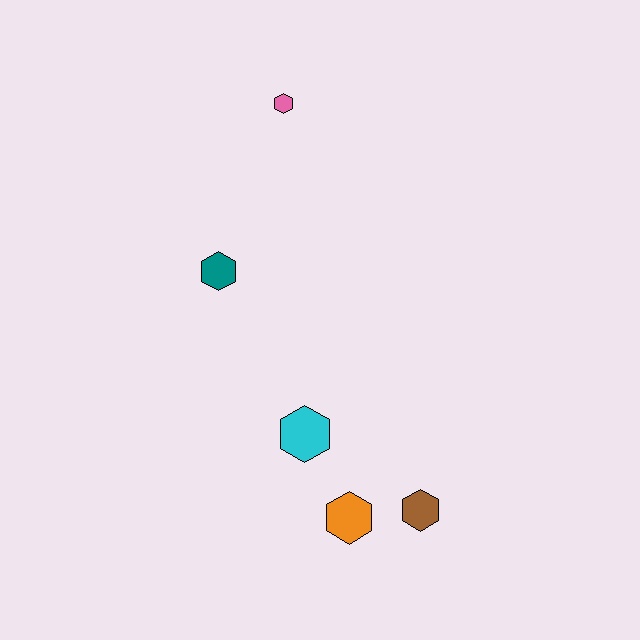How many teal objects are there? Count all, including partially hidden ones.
There is 1 teal object.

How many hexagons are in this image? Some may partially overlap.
There are 5 hexagons.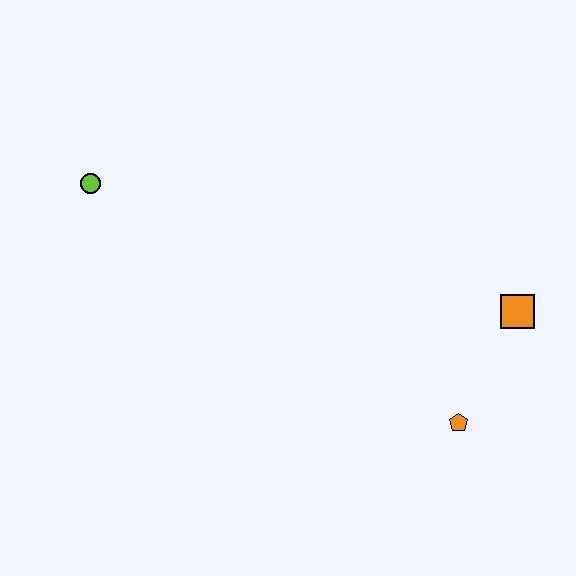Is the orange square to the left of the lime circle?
No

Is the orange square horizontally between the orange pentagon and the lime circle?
No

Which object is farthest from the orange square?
The lime circle is farthest from the orange square.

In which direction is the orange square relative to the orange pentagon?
The orange square is above the orange pentagon.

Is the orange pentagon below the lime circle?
Yes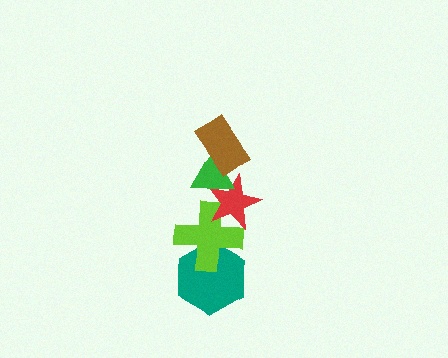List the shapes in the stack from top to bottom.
From top to bottom: the brown rectangle, the green triangle, the red star, the lime cross, the teal hexagon.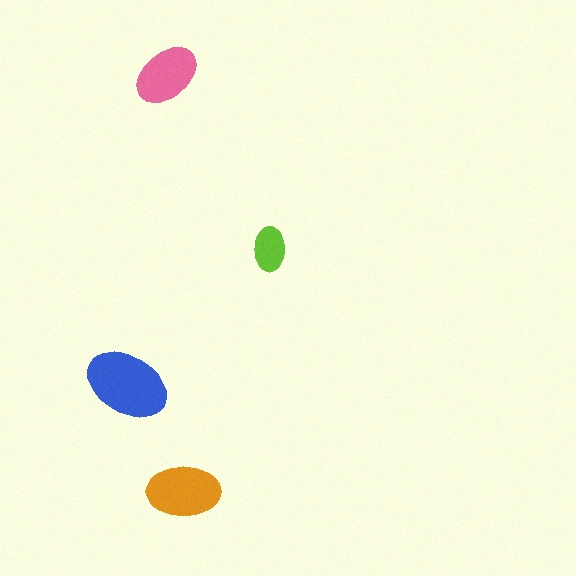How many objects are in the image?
There are 4 objects in the image.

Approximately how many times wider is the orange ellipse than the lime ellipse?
About 1.5 times wider.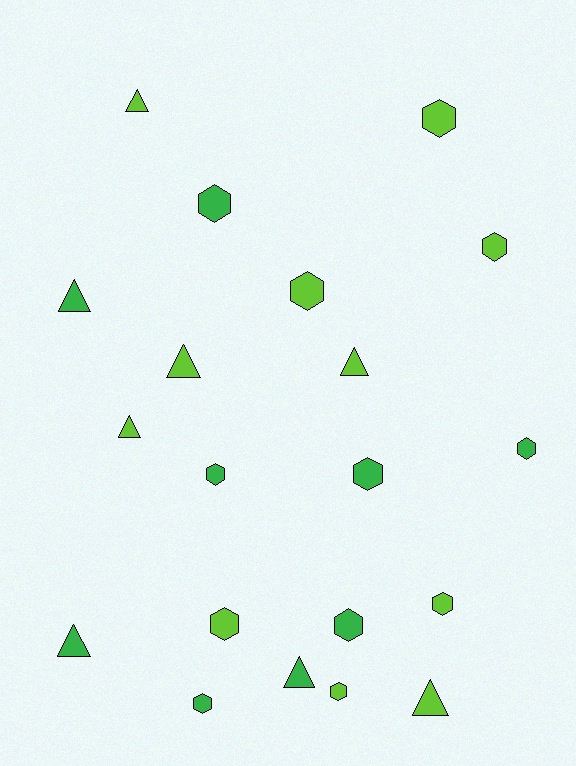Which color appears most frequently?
Lime, with 11 objects.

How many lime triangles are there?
There are 5 lime triangles.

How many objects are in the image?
There are 20 objects.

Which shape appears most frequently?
Hexagon, with 12 objects.